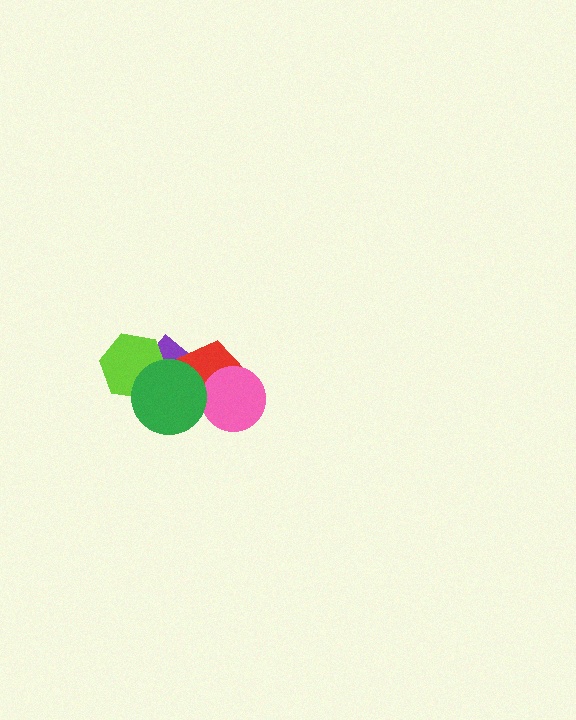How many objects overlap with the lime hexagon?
2 objects overlap with the lime hexagon.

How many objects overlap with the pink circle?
1 object overlaps with the pink circle.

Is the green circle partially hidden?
No, no other shape covers it.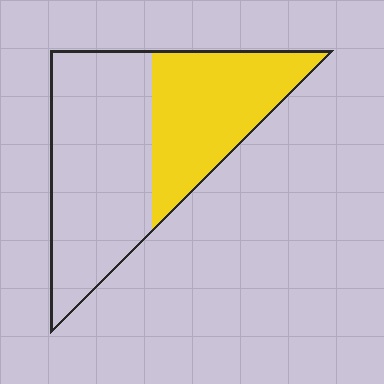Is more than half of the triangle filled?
No.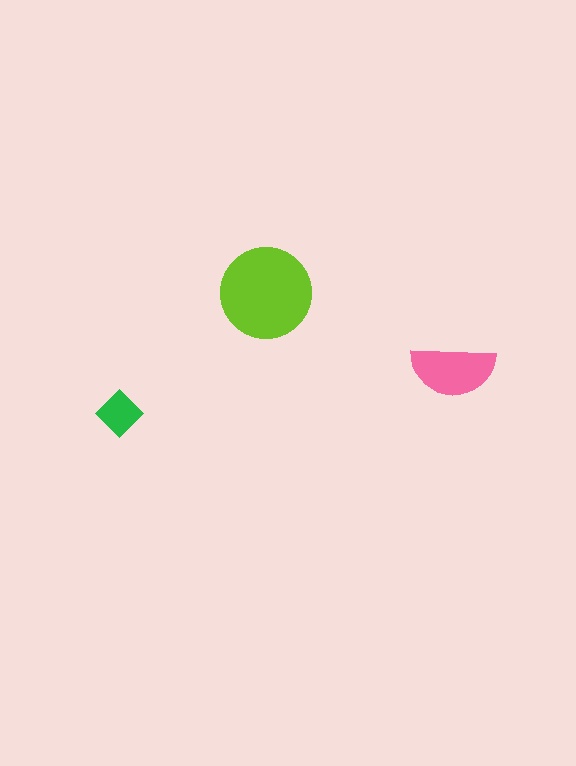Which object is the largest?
The lime circle.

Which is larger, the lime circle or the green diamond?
The lime circle.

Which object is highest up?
The lime circle is topmost.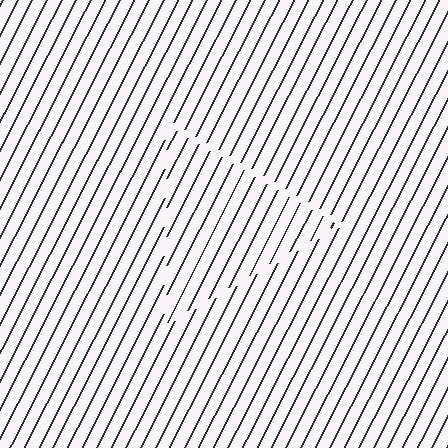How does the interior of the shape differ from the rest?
The interior of the shape contains the same grating, shifted by half a period — the contour is defined by the phase discontinuity where line-ends from the inner and outer gratings abut.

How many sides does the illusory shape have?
3 sides — the line-ends trace a triangle.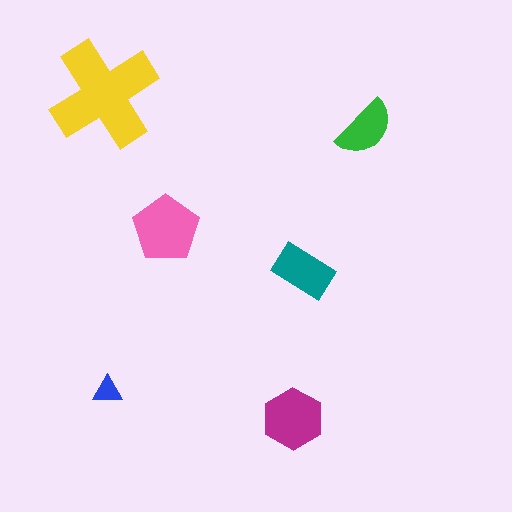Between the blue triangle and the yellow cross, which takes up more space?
The yellow cross.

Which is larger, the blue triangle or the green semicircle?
The green semicircle.